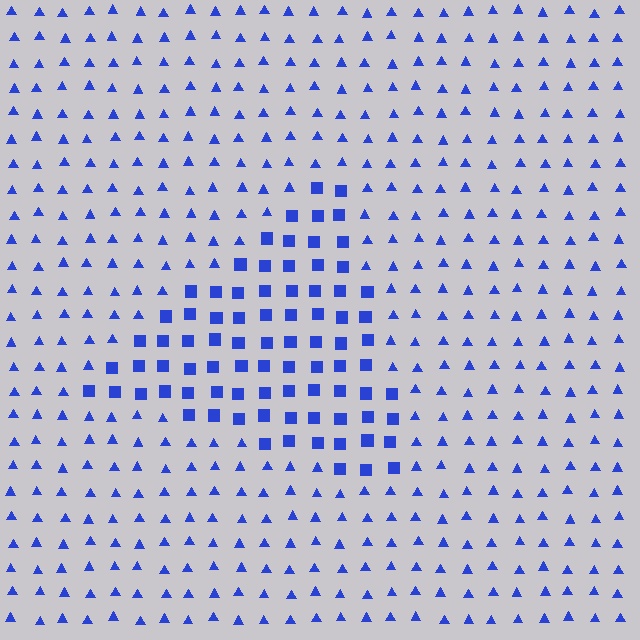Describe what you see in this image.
The image is filled with small blue elements arranged in a uniform grid. A triangle-shaped region contains squares, while the surrounding area contains triangles. The boundary is defined purely by the change in element shape.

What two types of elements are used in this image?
The image uses squares inside the triangle region and triangles outside it.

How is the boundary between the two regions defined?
The boundary is defined by a change in element shape: squares inside vs. triangles outside. All elements share the same color and spacing.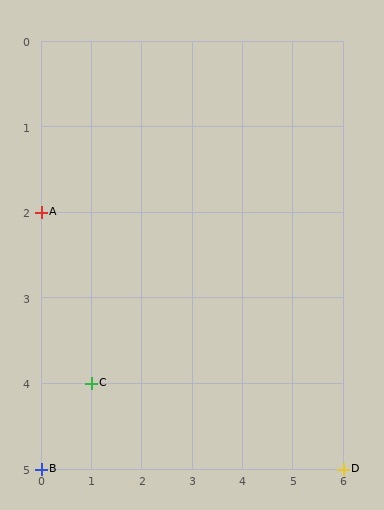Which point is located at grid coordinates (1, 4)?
Point C is at (1, 4).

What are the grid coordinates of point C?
Point C is at grid coordinates (1, 4).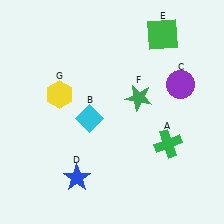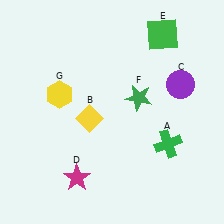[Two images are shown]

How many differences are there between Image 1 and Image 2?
There are 2 differences between the two images.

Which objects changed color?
B changed from cyan to yellow. D changed from blue to magenta.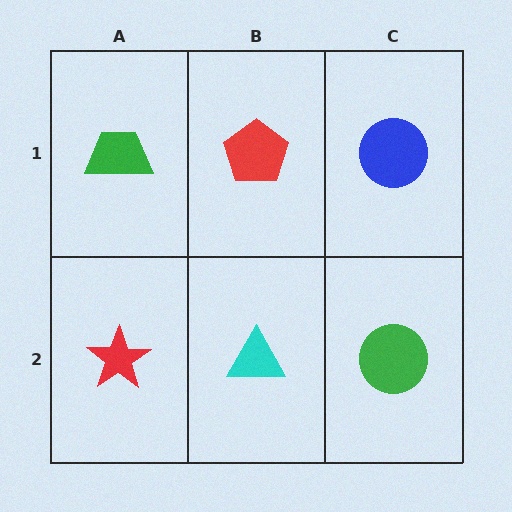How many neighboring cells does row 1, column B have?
3.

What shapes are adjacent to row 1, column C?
A green circle (row 2, column C), a red pentagon (row 1, column B).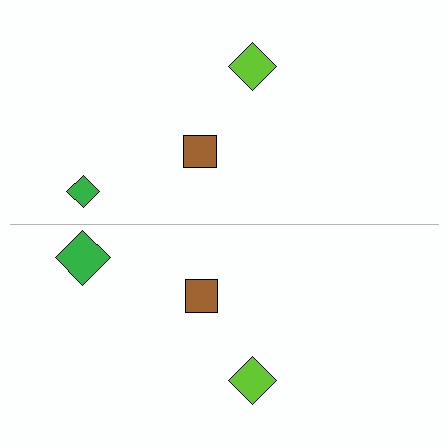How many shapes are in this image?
There are 6 shapes in this image.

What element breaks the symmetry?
The green diamond on the bottom side has a different size than its mirror counterpart.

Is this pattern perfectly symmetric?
No, the pattern is not perfectly symmetric. The green diamond on the bottom side has a different size than its mirror counterpart.